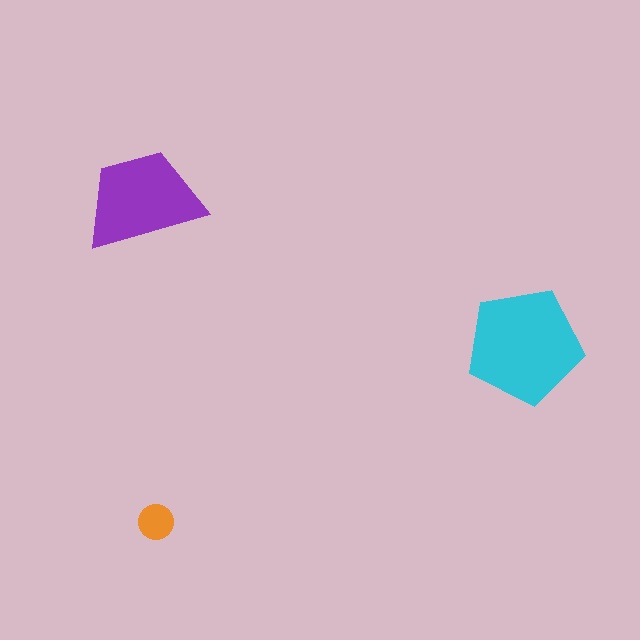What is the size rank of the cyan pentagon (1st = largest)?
1st.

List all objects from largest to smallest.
The cyan pentagon, the purple trapezoid, the orange circle.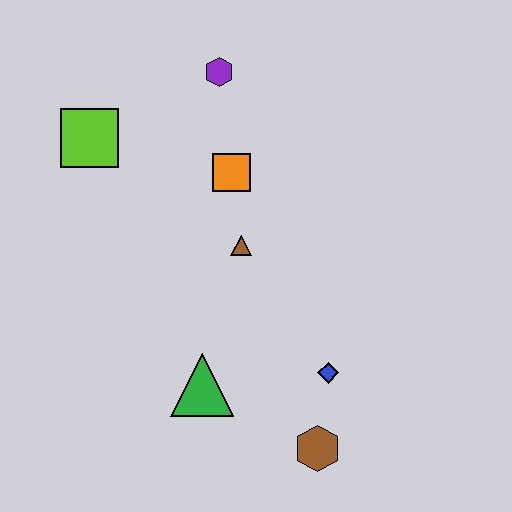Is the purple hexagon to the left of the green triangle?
No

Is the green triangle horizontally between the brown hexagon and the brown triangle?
No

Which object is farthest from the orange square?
The brown hexagon is farthest from the orange square.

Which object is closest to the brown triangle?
The orange square is closest to the brown triangle.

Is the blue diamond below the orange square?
Yes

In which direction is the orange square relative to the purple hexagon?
The orange square is below the purple hexagon.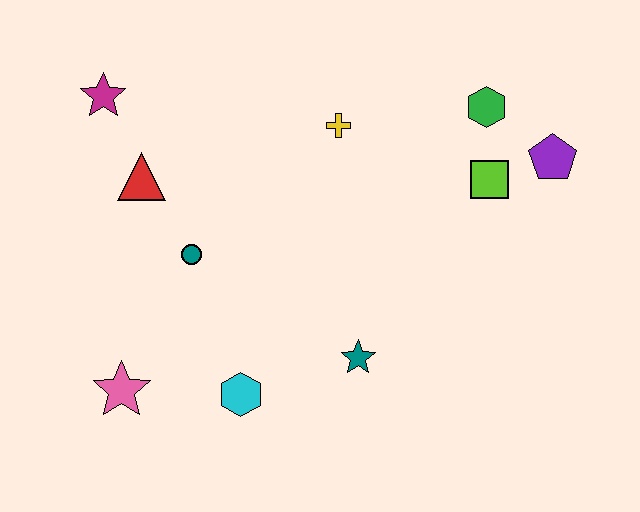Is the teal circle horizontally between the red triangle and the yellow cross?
Yes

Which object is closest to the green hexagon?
The lime square is closest to the green hexagon.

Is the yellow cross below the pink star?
No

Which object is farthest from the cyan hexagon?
The purple pentagon is farthest from the cyan hexagon.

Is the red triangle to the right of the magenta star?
Yes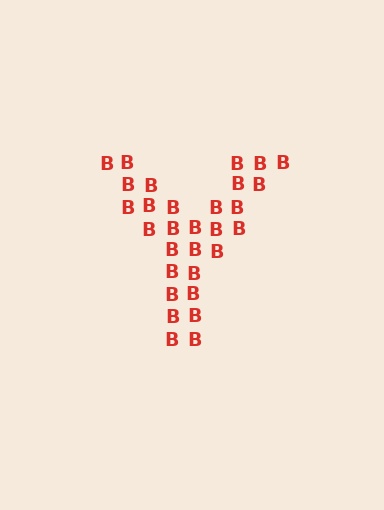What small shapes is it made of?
It is made of small letter B's.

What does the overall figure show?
The overall figure shows the letter Y.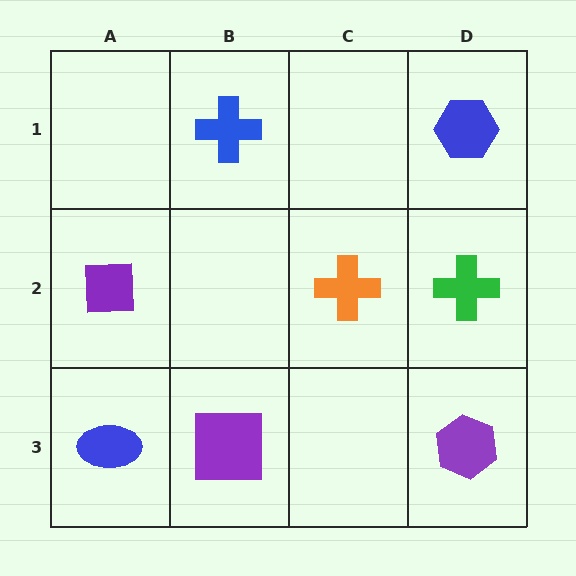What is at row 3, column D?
A purple hexagon.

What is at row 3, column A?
A blue ellipse.